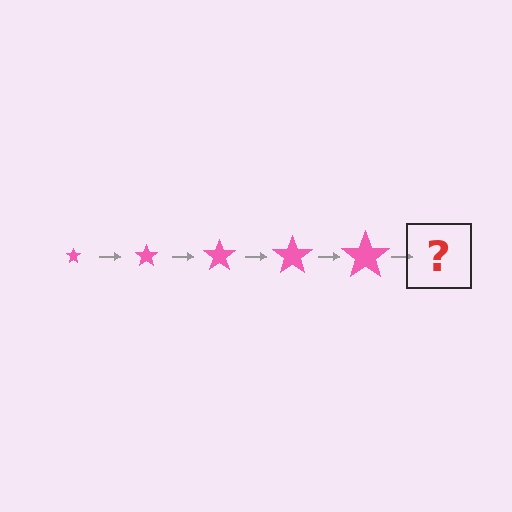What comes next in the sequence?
The next element should be a pink star, larger than the previous one.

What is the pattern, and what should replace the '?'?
The pattern is that the star gets progressively larger each step. The '?' should be a pink star, larger than the previous one.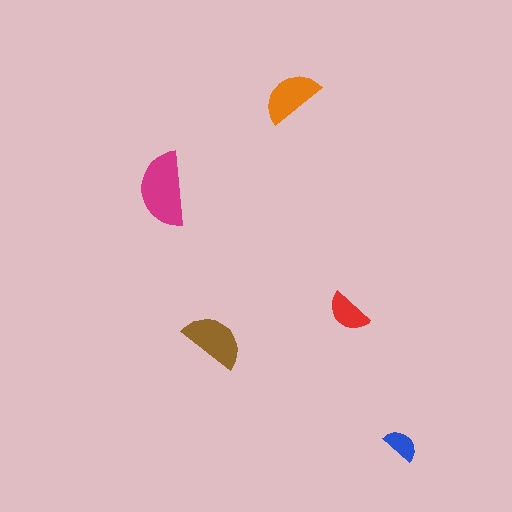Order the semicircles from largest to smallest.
the magenta one, the brown one, the orange one, the red one, the blue one.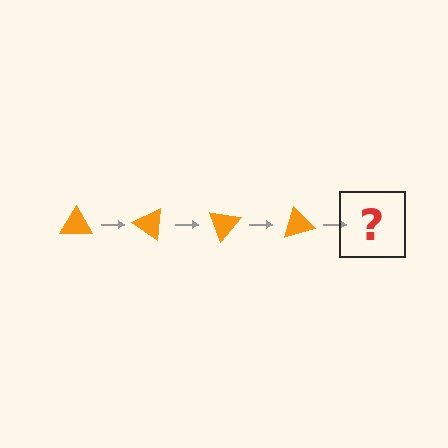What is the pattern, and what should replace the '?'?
The pattern is that the triangle rotates 35 degrees each step. The '?' should be an orange triangle rotated 140 degrees.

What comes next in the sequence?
The next element should be an orange triangle rotated 140 degrees.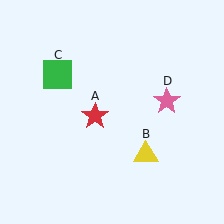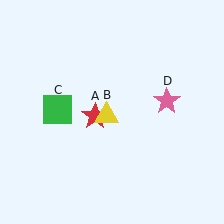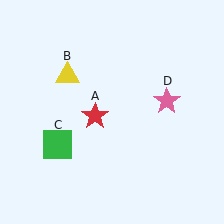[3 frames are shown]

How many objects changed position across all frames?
2 objects changed position: yellow triangle (object B), green square (object C).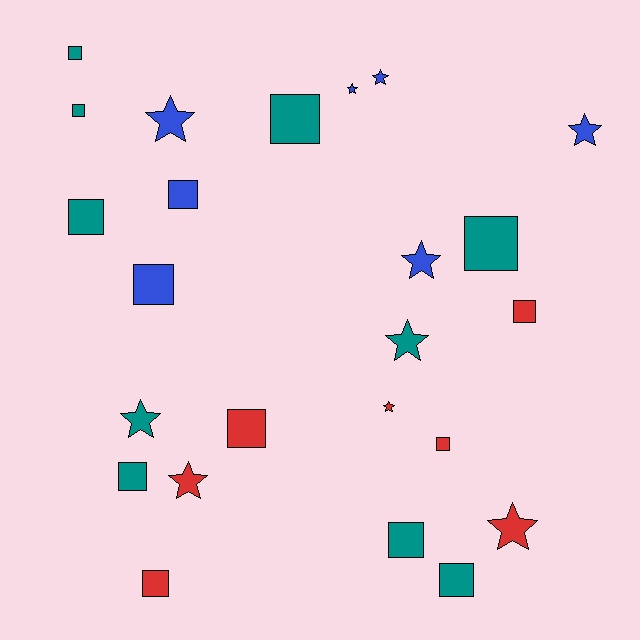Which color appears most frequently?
Teal, with 10 objects.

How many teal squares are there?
There are 8 teal squares.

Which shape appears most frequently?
Square, with 14 objects.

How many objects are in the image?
There are 24 objects.